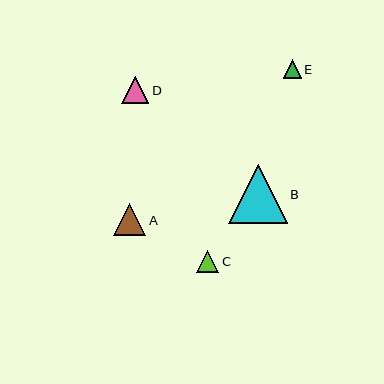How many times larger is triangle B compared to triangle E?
Triangle B is approximately 3.2 times the size of triangle E.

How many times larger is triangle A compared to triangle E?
Triangle A is approximately 1.8 times the size of triangle E.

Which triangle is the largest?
Triangle B is the largest with a size of approximately 58 pixels.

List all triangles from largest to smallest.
From largest to smallest: B, A, D, C, E.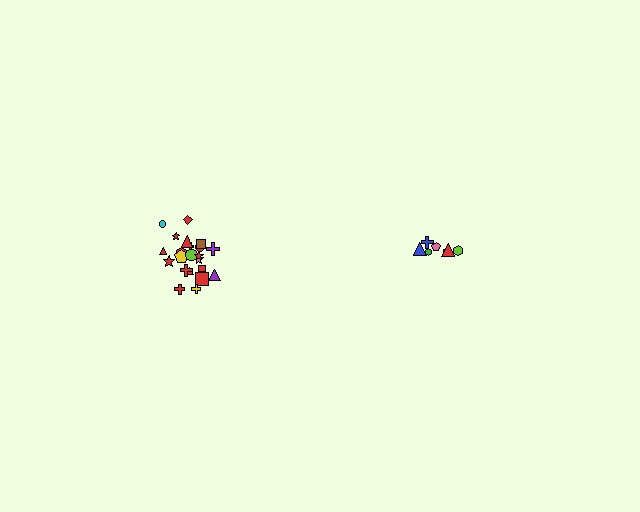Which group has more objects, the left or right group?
The left group.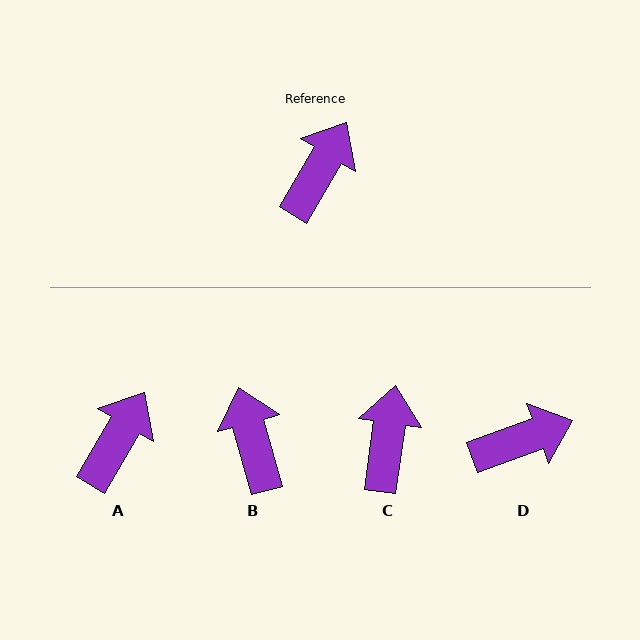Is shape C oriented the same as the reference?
No, it is off by about 22 degrees.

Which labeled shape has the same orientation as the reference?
A.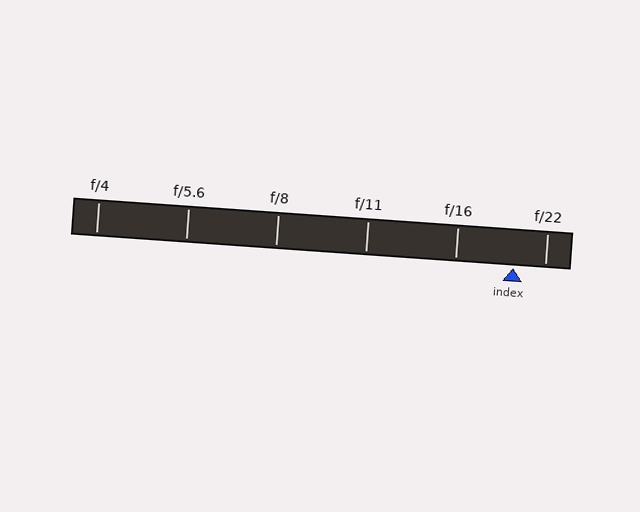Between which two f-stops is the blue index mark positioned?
The index mark is between f/16 and f/22.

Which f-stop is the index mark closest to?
The index mark is closest to f/22.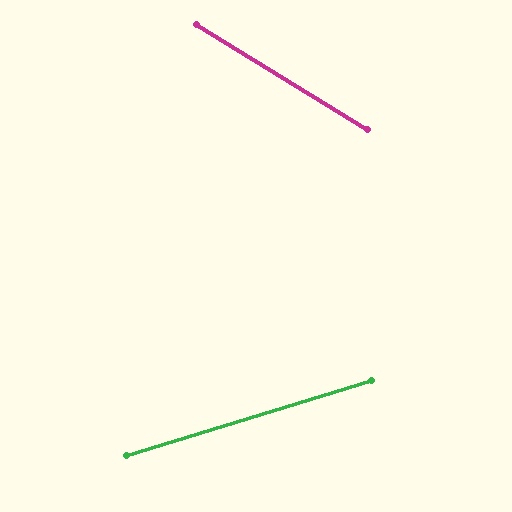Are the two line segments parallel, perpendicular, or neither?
Neither parallel nor perpendicular — they differ by about 49°.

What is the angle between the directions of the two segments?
Approximately 49 degrees.